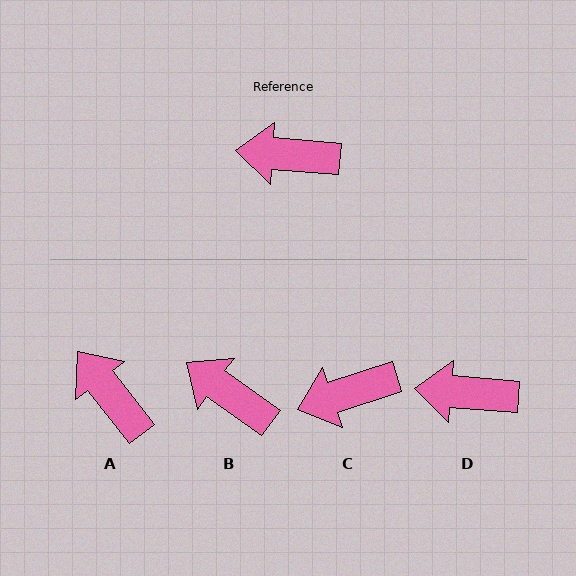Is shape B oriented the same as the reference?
No, it is off by about 31 degrees.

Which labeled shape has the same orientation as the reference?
D.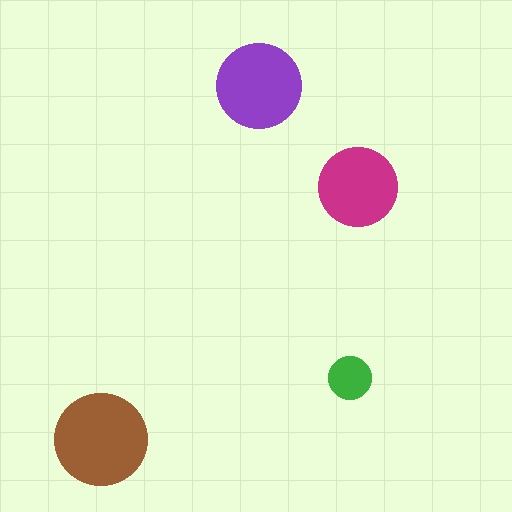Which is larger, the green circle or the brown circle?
The brown one.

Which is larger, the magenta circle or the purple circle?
The purple one.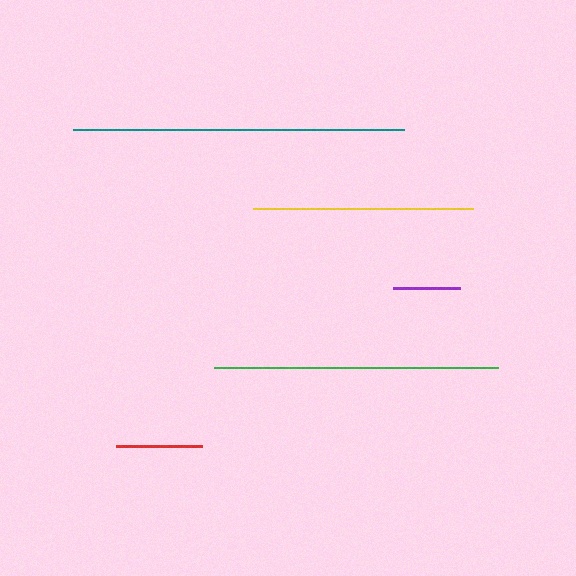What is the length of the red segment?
The red segment is approximately 86 pixels long.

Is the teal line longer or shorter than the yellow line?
The teal line is longer than the yellow line.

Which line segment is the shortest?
The purple line is the shortest at approximately 67 pixels.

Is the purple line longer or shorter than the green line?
The green line is longer than the purple line.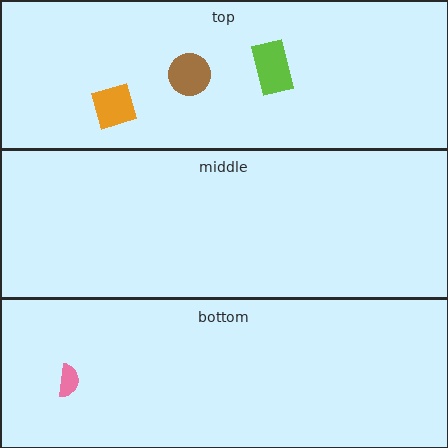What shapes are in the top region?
The orange diamond, the brown circle, the lime rectangle.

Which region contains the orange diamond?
The top region.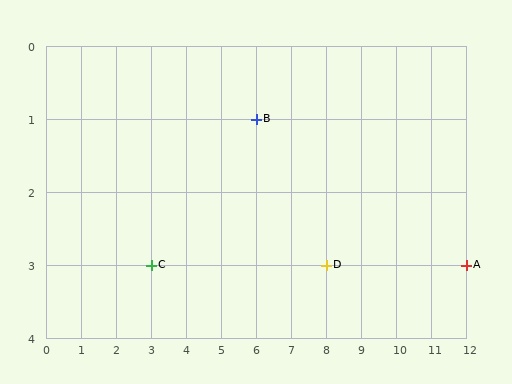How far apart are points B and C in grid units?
Points B and C are 3 columns and 2 rows apart (about 3.6 grid units diagonally).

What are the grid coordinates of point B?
Point B is at grid coordinates (6, 1).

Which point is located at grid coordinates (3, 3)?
Point C is at (3, 3).